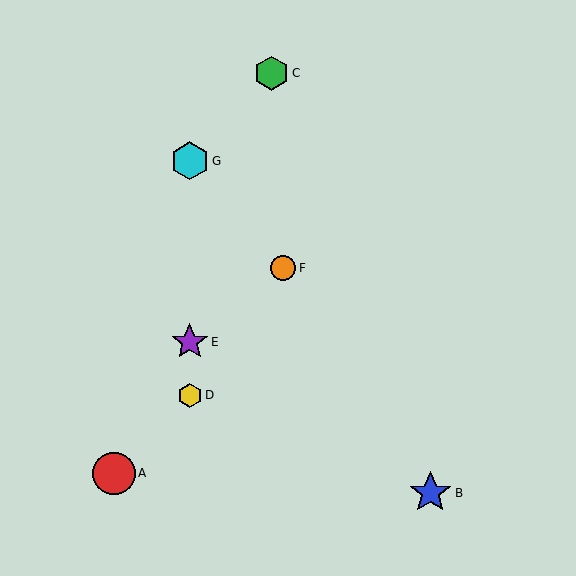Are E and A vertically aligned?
No, E is at x≈190 and A is at x≈114.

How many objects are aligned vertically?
3 objects (D, E, G) are aligned vertically.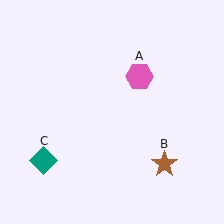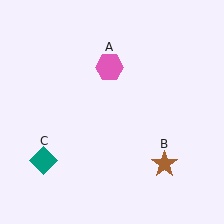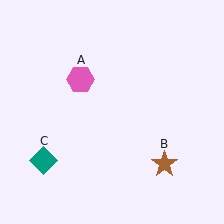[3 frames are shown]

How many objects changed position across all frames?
1 object changed position: pink hexagon (object A).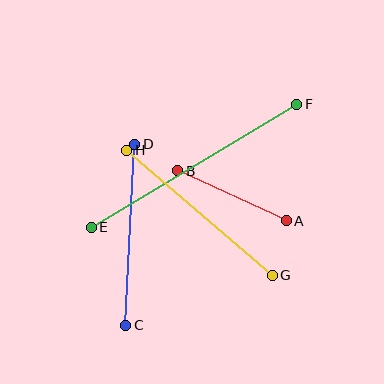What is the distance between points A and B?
The distance is approximately 119 pixels.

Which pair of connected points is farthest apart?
Points E and F are farthest apart.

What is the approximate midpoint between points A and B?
The midpoint is at approximately (232, 196) pixels.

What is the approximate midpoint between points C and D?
The midpoint is at approximately (130, 235) pixels.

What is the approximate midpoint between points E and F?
The midpoint is at approximately (194, 166) pixels.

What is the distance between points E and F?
The distance is approximately 239 pixels.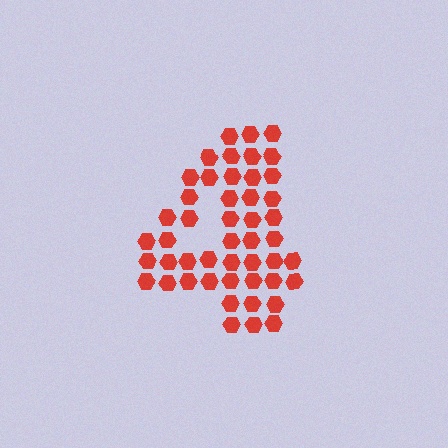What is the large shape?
The large shape is the digit 4.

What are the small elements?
The small elements are hexagons.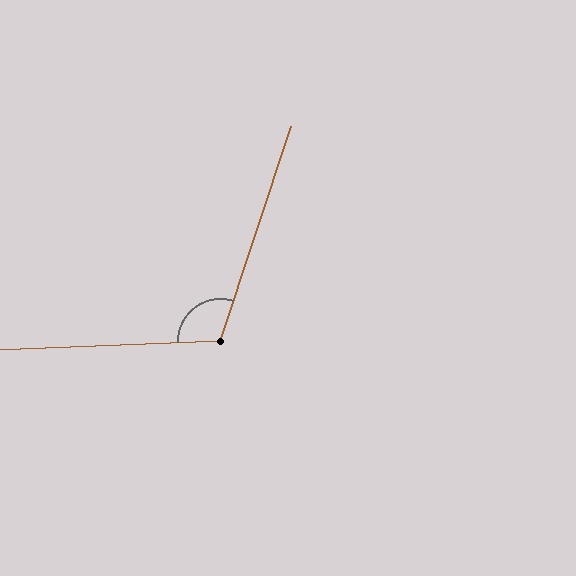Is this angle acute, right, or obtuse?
It is obtuse.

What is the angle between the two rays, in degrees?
Approximately 110 degrees.